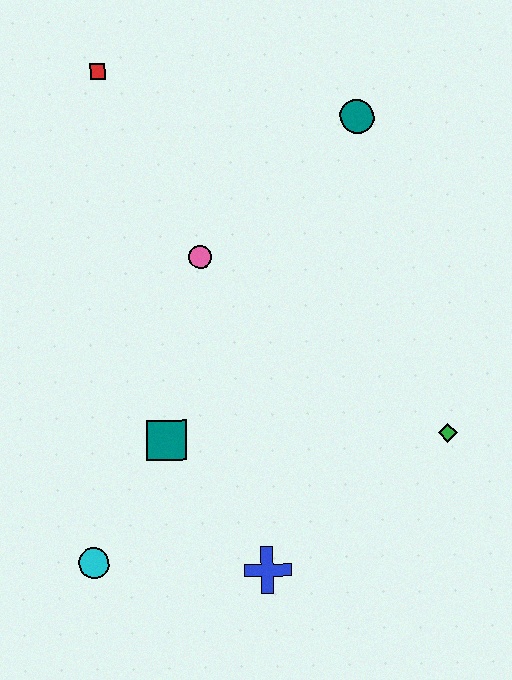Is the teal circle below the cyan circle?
No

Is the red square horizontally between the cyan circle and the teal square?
Yes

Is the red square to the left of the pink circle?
Yes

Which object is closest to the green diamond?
The blue cross is closest to the green diamond.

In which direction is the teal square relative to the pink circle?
The teal square is below the pink circle.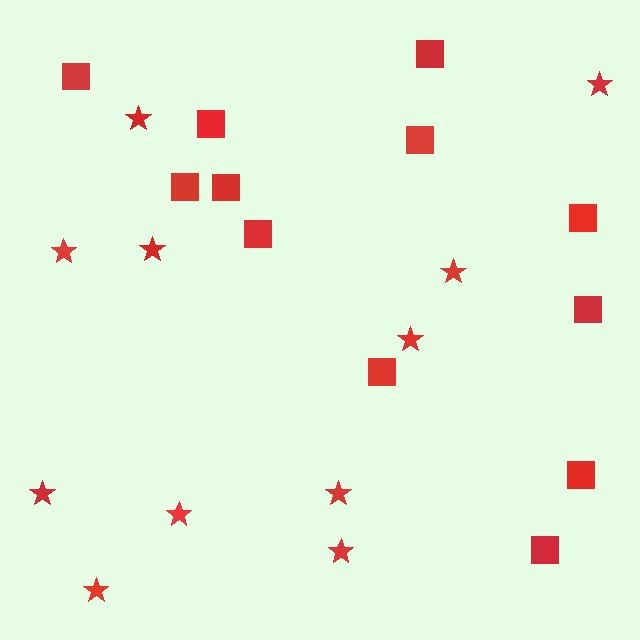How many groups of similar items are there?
There are 2 groups: one group of stars (11) and one group of squares (12).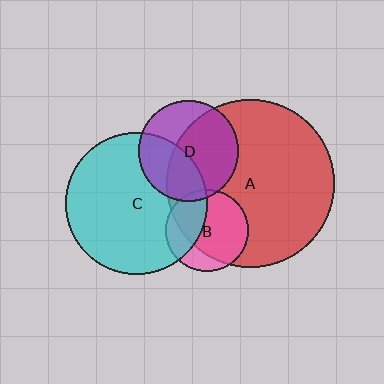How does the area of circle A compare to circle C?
Approximately 1.4 times.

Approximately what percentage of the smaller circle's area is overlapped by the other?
Approximately 40%.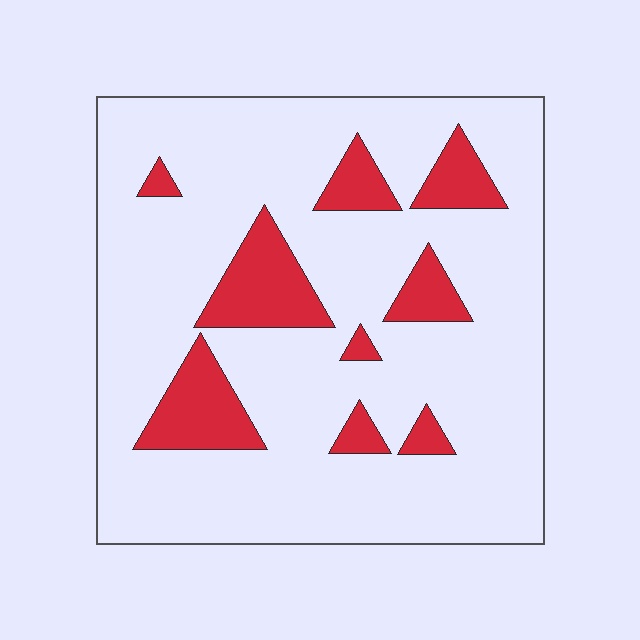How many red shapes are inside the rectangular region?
9.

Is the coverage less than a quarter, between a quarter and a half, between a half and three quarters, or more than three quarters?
Less than a quarter.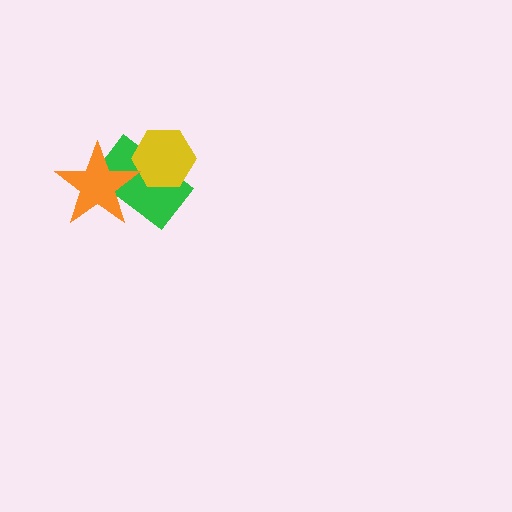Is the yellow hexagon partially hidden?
No, no other shape covers it.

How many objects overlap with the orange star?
1 object overlaps with the orange star.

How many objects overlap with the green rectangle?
2 objects overlap with the green rectangle.